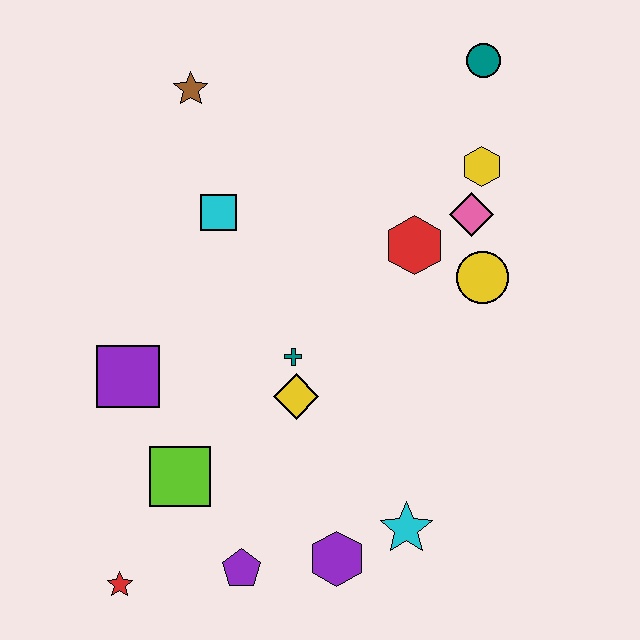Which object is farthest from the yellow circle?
The red star is farthest from the yellow circle.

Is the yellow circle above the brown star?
No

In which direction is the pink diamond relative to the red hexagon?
The pink diamond is to the right of the red hexagon.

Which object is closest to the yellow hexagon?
The pink diamond is closest to the yellow hexagon.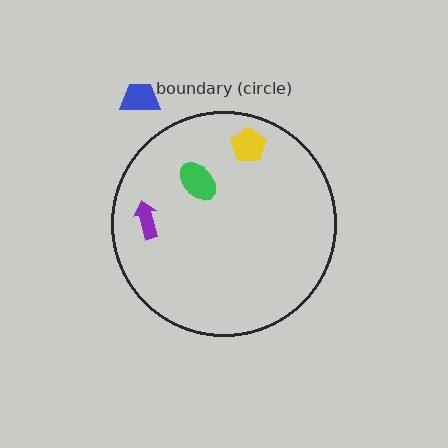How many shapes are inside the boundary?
3 inside, 1 outside.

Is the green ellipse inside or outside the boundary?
Inside.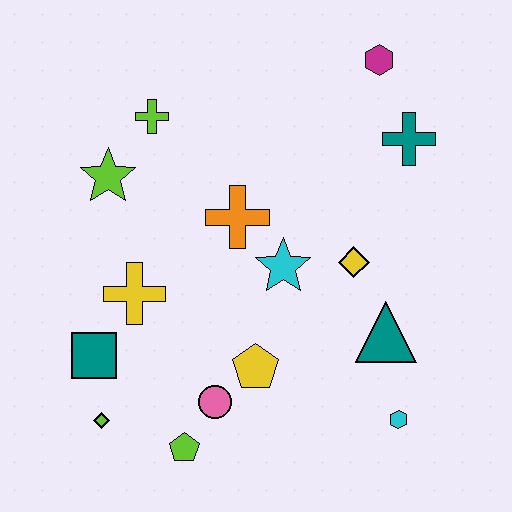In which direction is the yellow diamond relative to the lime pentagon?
The yellow diamond is above the lime pentagon.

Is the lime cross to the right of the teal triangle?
No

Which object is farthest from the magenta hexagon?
The lime diamond is farthest from the magenta hexagon.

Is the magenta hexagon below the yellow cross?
No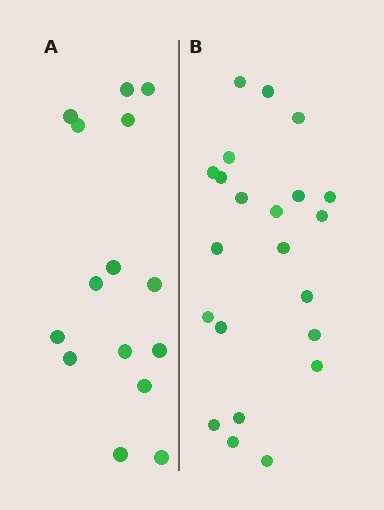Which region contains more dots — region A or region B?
Region B (the right region) has more dots.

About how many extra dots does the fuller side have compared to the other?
Region B has roughly 8 or so more dots than region A.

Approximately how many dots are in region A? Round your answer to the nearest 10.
About 20 dots. (The exact count is 15, which rounds to 20.)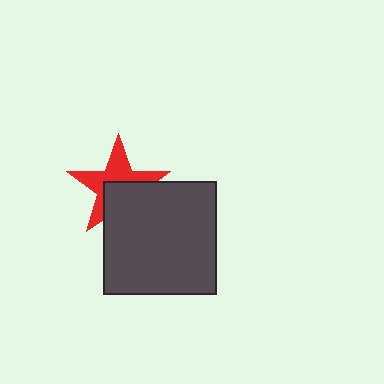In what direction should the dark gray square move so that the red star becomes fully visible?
The dark gray square should move down. That is the shortest direction to clear the overlap and leave the red star fully visible.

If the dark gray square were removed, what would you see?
You would see the complete red star.